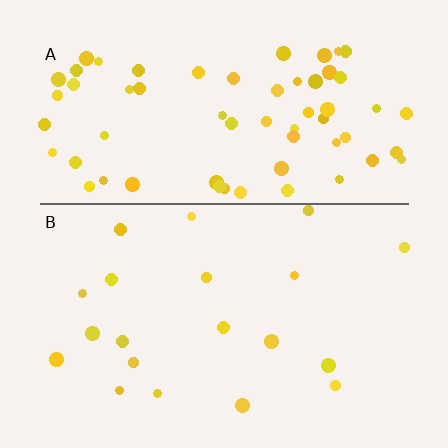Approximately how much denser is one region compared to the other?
Approximately 3.3× — region A over region B.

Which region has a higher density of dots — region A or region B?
A (the top).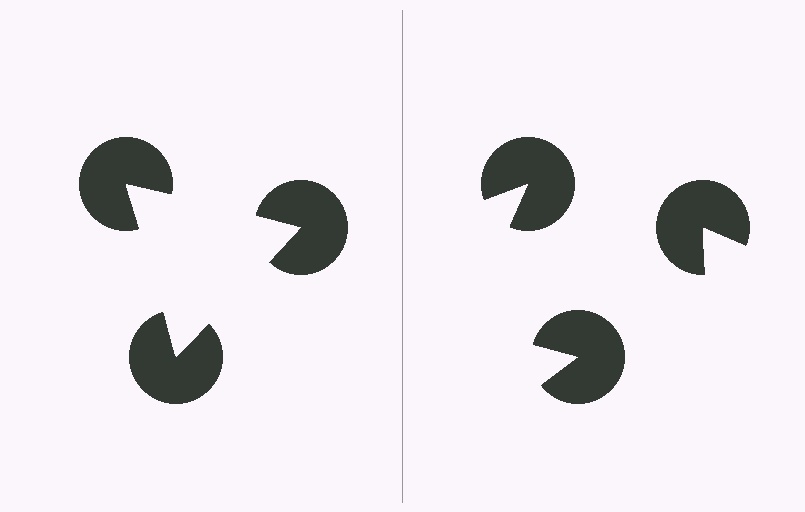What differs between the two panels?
The pac-man discs are positioned identically on both sides; only the wedge orientations differ. On the left they align to a triangle; on the right they are misaligned.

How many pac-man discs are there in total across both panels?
6 — 3 on each side.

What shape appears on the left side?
An illusory triangle.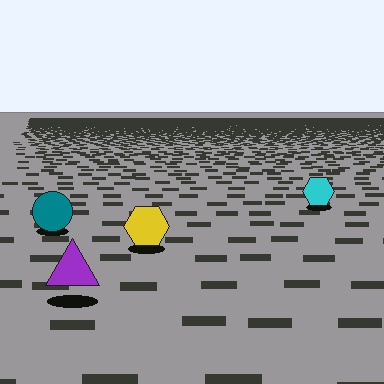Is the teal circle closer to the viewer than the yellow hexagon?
No. The yellow hexagon is closer — you can tell from the texture gradient: the ground texture is coarser near it.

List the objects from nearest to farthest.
From nearest to farthest: the purple triangle, the yellow hexagon, the teal circle, the cyan hexagon.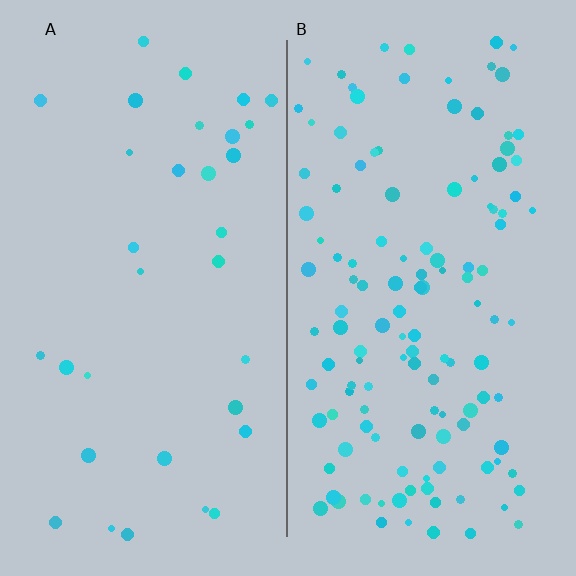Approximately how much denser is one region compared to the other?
Approximately 3.9× — region B over region A.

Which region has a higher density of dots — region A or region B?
B (the right).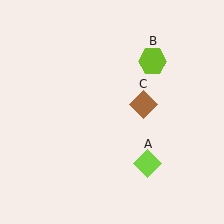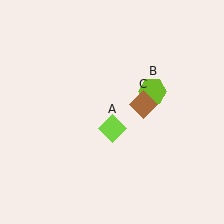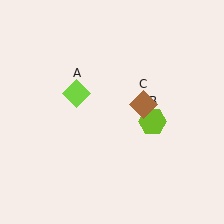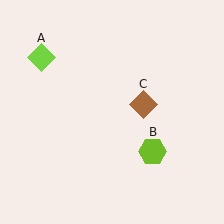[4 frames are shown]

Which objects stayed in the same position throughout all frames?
Brown diamond (object C) remained stationary.